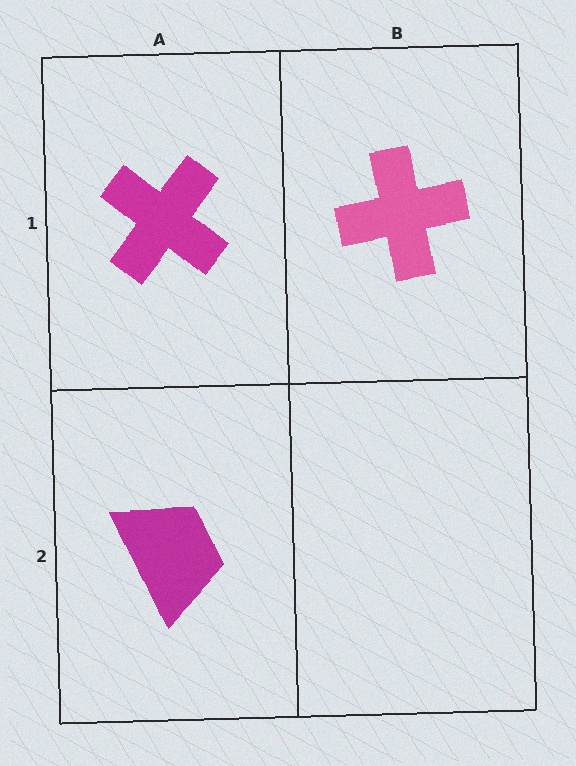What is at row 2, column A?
A magenta trapezoid.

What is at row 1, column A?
A magenta cross.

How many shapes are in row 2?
1 shape.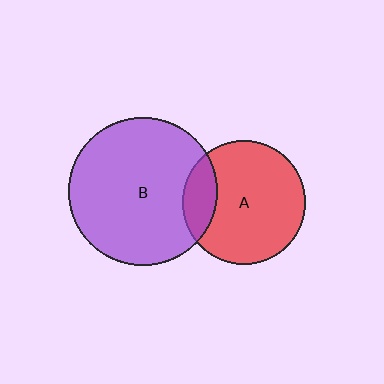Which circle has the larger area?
Circle B (purple).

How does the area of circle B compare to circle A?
Approximately 1.4 times.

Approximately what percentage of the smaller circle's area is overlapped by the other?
Approximately 20%.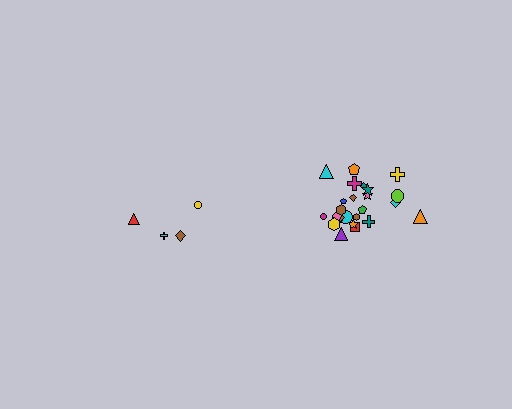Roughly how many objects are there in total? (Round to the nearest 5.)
Roughly 30 objects in total.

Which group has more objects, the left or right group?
The right group.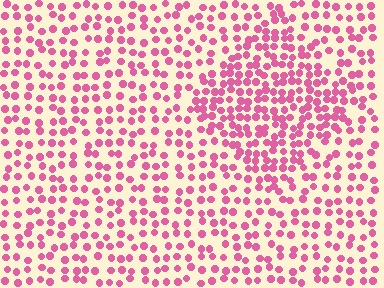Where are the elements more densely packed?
The elements are more densely packed inside the diamond boundary.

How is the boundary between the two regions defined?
The boundary is defined by a change in element density (approximately 1.7x ratio). All elements are the same color, size, and shape.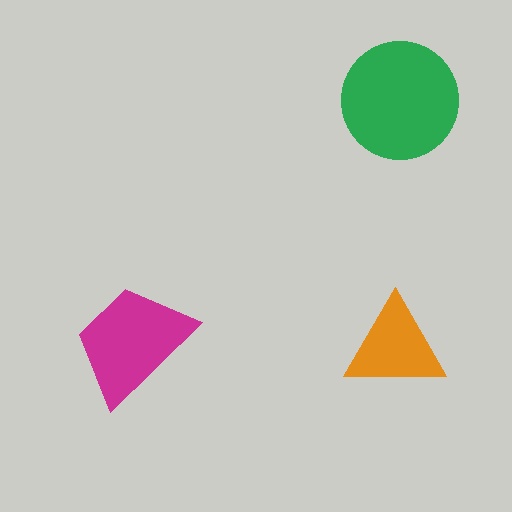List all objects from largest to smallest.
The green circle, the magenta trapezoid, the orange triangle.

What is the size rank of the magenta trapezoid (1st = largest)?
2nd.